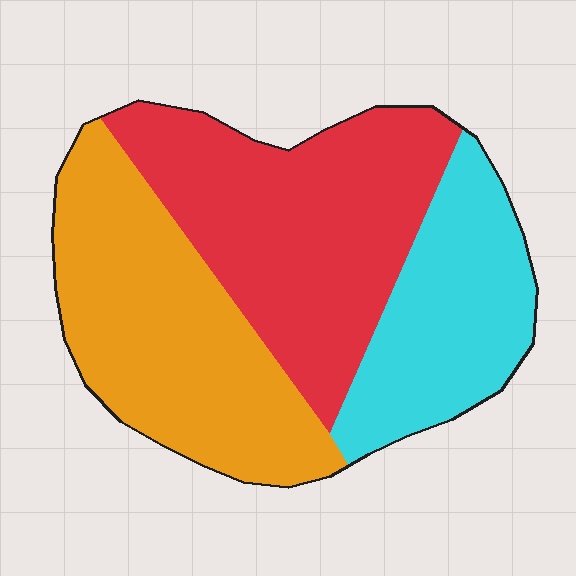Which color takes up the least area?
Cyan, at roughly 25%.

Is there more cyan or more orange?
Orange.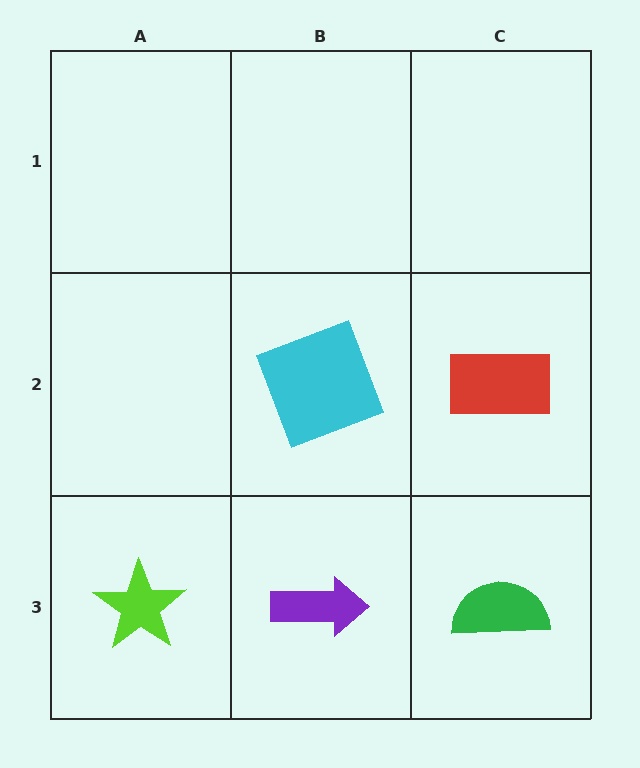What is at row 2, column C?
A red rectangle.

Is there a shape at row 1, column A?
No, that cell is empty.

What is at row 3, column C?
A green semicircle.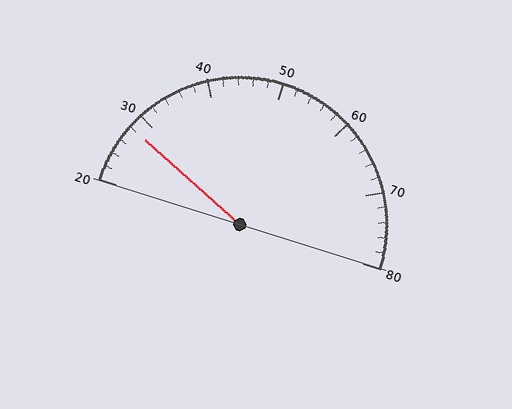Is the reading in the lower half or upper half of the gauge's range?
The reading is in the lower half of the range (20 to 80).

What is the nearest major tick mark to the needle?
The nearest major tick mark is 30.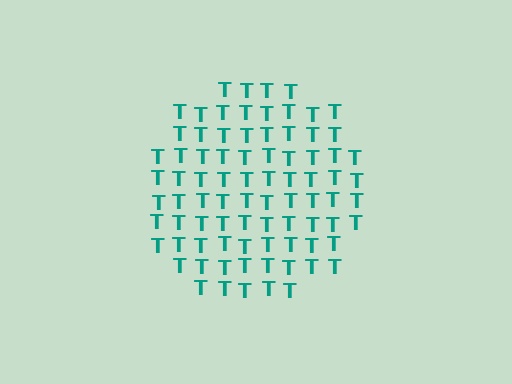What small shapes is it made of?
It is made of small letter T's.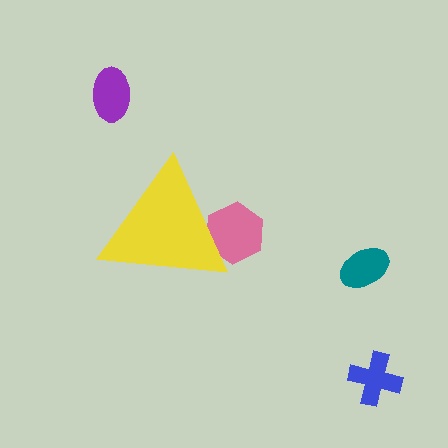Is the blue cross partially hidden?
No, the blue cross is fully visible.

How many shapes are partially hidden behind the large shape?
1 shape is partially hidden.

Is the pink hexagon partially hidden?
Yes, the pink hexagon is partially hidden behind the yellow triangle.